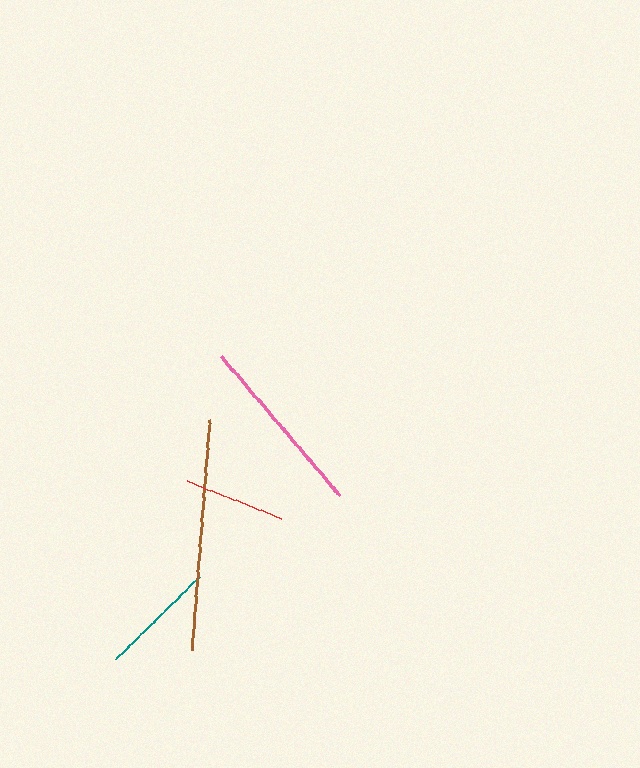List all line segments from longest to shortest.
From longest to shortest: brown, pink, teal, red.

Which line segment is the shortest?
The red line is the shortest at approximately 101 pixels.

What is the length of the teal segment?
The teal segment is approximately 118 pixels long.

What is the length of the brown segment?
The brown segment is approximately 232 pixels long.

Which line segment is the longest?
The brown line is the longest at approximately 232 pixels.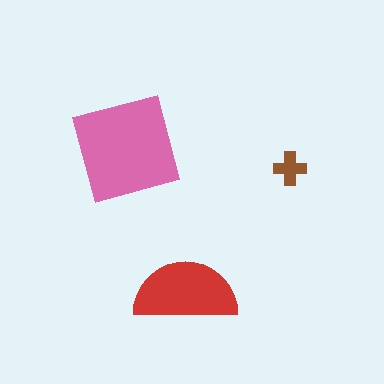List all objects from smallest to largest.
The brown cross, the red semicircle, the pink square.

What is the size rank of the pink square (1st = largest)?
1st.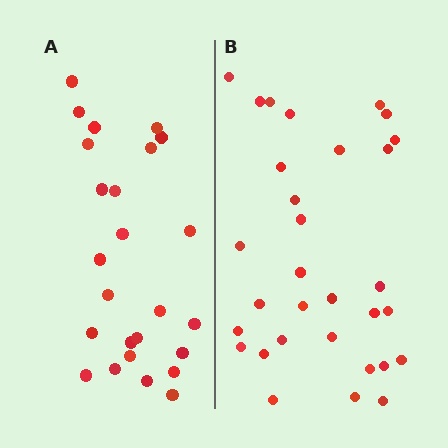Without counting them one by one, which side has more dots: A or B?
Region B (the right region) has more dots.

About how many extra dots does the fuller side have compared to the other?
Region B has about 6 more dots than region A.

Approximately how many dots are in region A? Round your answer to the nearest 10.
About 20 dots. (The exact count is 25, which rounds to 20.)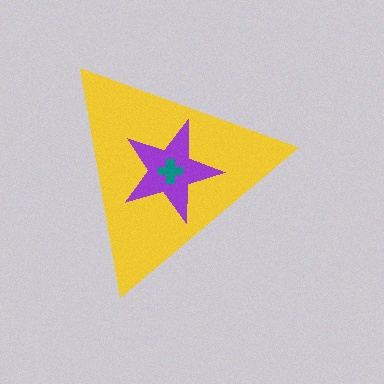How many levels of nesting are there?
3.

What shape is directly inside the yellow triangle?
The purple star.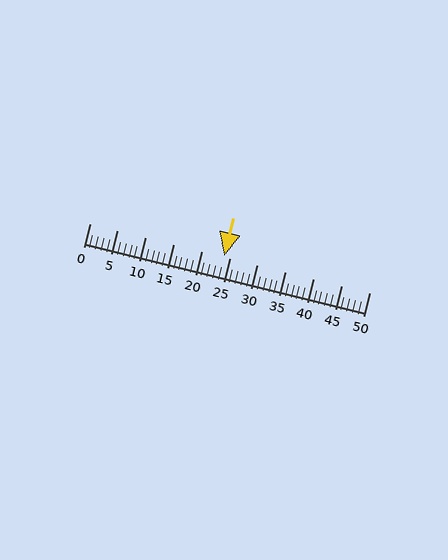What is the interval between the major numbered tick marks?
The major tick marks are spaced 5 units apart.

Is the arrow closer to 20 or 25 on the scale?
The arrow is closer to 25.